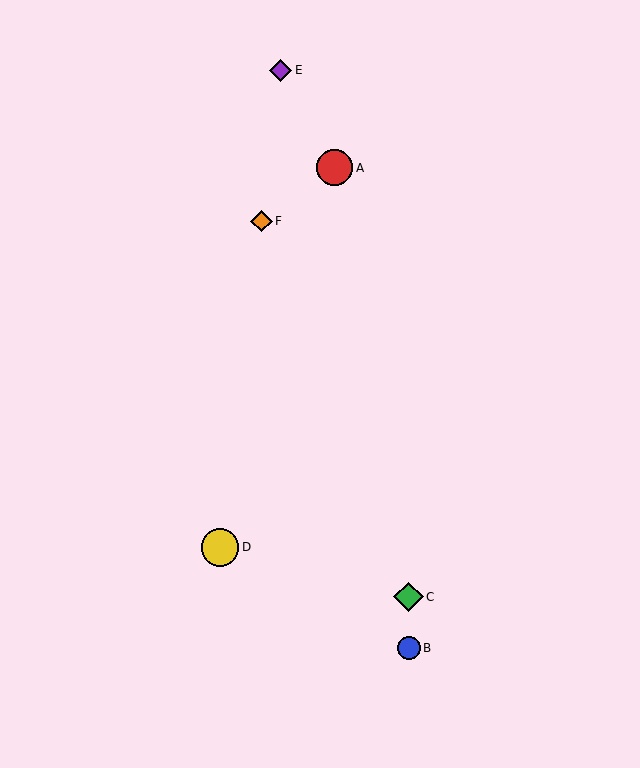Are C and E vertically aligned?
No, C is at x≈409 and E is at x≈281.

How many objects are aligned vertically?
2 objects (B, C) are aligned vertically.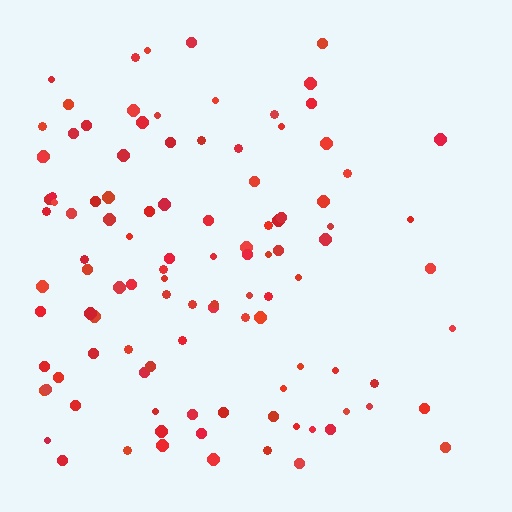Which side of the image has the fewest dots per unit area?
The right.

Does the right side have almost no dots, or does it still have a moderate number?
Still a moderate number, just noticeably fewer than the left.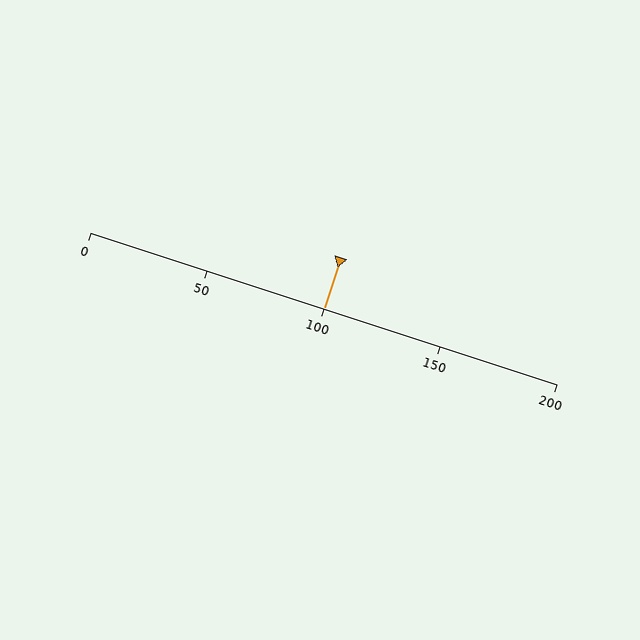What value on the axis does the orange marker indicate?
The marker indicates approximately 100.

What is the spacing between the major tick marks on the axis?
The major ticks are spaced 50 apart.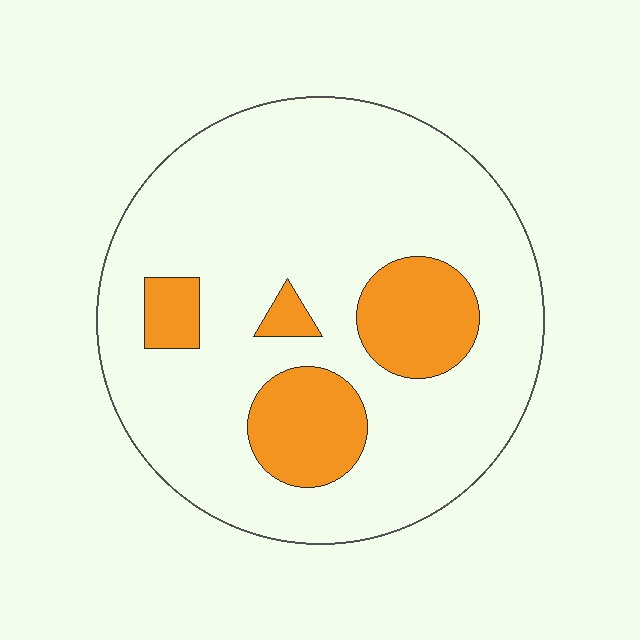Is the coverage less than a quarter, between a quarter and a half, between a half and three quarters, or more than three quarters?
Less than a quarter.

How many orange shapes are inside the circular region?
4.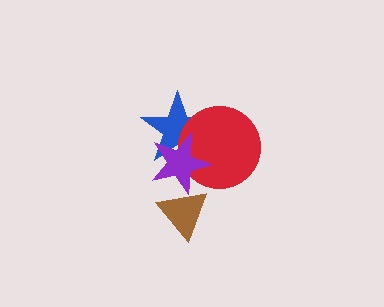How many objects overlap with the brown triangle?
1 object overlaps with the brown triangle.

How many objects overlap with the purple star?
3 objects overlap with the purple star.